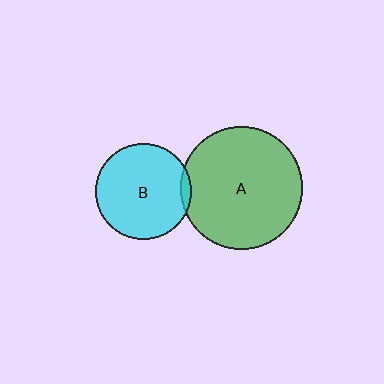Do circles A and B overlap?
Yes.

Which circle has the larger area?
Circle A (green).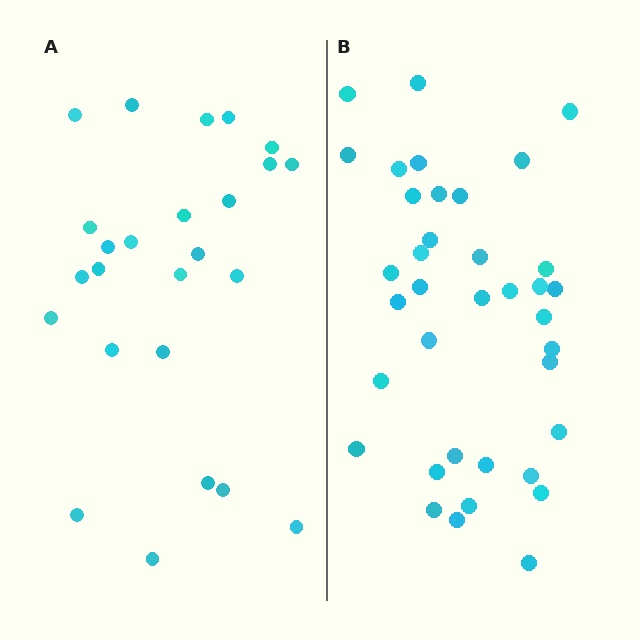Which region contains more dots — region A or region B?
Region B (the right region) has more dots.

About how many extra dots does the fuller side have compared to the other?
Region B has roughly 12 or so more dots than region A.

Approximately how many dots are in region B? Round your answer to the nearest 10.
About 40 dots. (The exact count is 37, which rounds to 40.)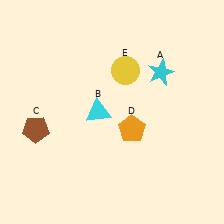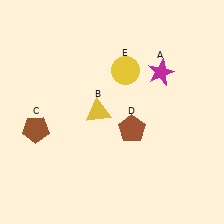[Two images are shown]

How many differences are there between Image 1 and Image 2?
There are 3 differences between the two images.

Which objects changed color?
A changed from cyan to magenta. B changed from cyan to yellow. D changed from orange to brown.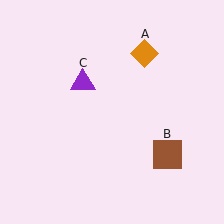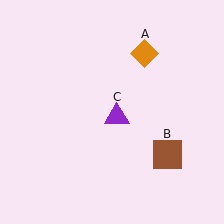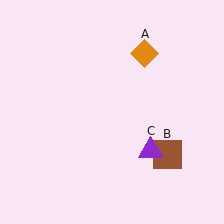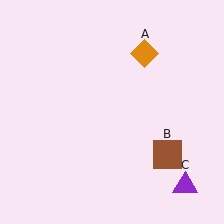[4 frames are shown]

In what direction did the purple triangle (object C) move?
The purple triangle (object C) moved down and to the right.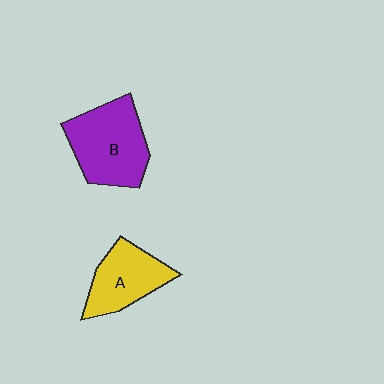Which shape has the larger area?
Shape B (purple).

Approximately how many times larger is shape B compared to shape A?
Approximately 1.3 times.